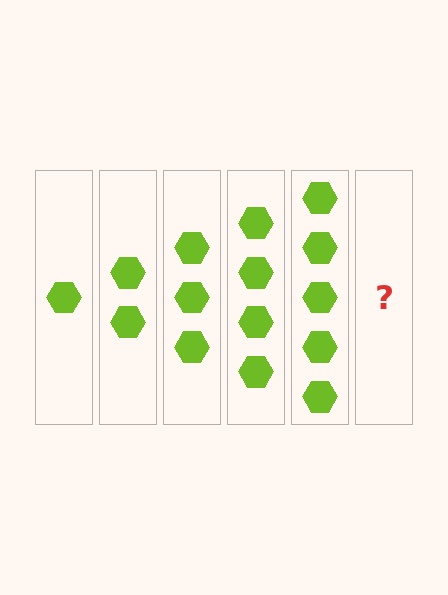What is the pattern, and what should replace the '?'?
The pattern is that each step adds one more hexagon. The '?' should be 6 hexagons.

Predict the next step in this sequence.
The next step is 6 hexagons.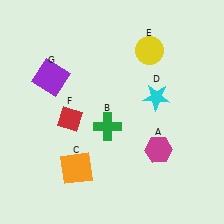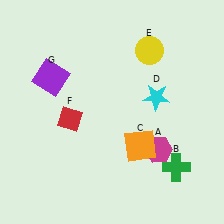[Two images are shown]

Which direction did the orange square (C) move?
The orange square (C) moved right.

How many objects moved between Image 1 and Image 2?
2 objects moved between the two images.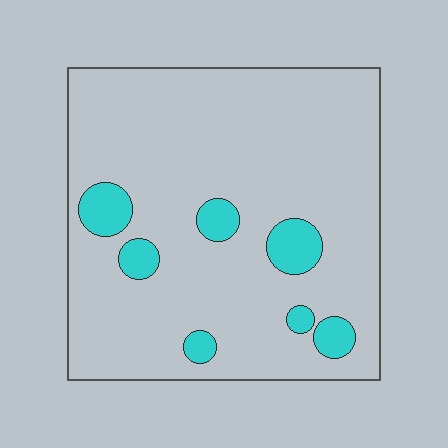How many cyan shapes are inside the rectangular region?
7.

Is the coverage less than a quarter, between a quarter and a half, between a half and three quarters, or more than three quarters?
Less than a quarter.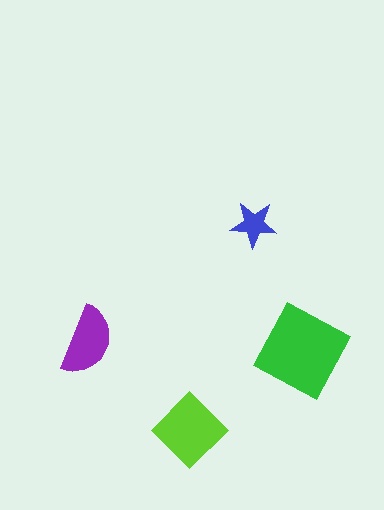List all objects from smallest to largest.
The blue star, the purple semicircle, the lime diamond, the green square.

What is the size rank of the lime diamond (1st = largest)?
2nd.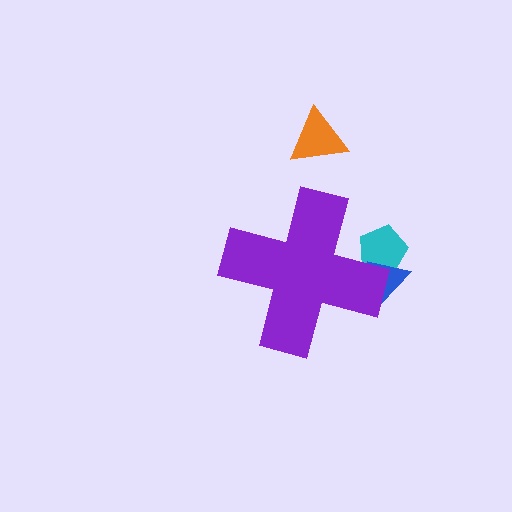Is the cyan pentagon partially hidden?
Yes, the cyan pentagon is partially hidden behind the purple cross.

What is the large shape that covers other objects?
A purple cross.